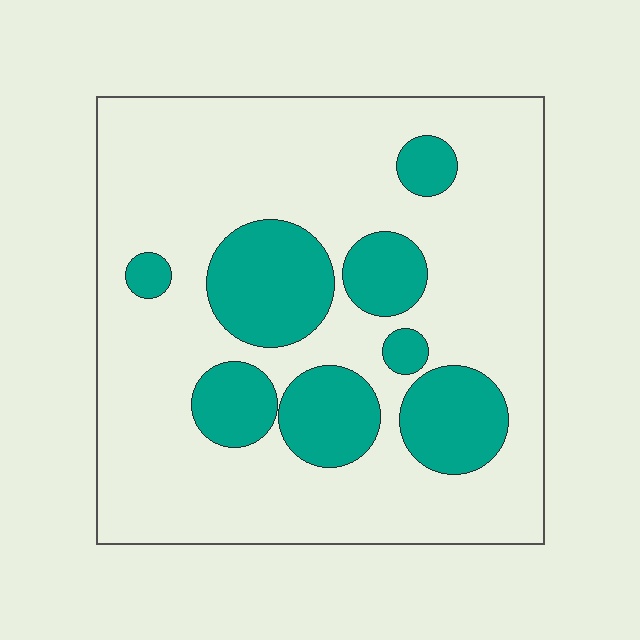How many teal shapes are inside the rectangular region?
8.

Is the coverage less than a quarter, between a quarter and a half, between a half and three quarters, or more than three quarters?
Less than a quarter.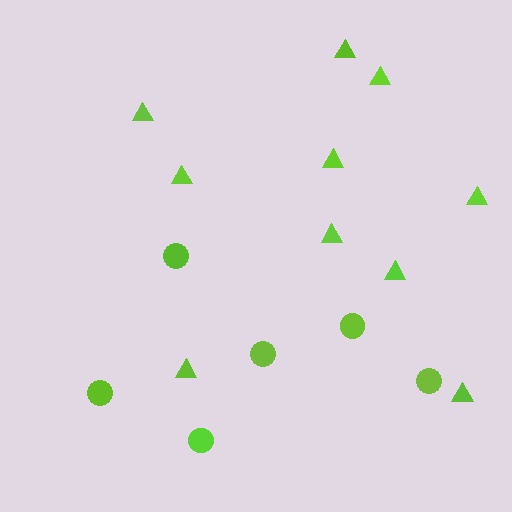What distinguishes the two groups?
There are 2 groups: one group of circles (6) and one group of triangles (10).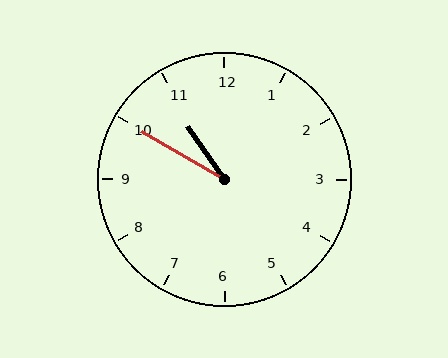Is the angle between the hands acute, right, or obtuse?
It is acute.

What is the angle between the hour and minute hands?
Approximately 25 degrees.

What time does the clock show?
10:50.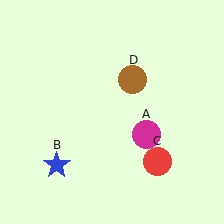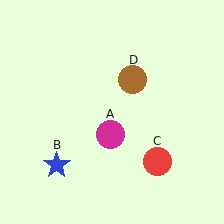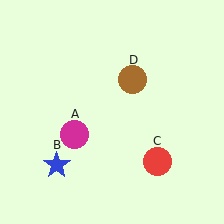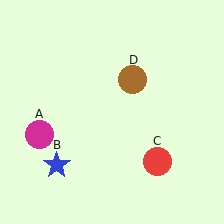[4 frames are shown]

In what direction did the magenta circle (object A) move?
The magenta circle (object A) moved left.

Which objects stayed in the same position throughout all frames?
Blue star (object B) and red circle (object C) and brown circle (object D) remained stationary.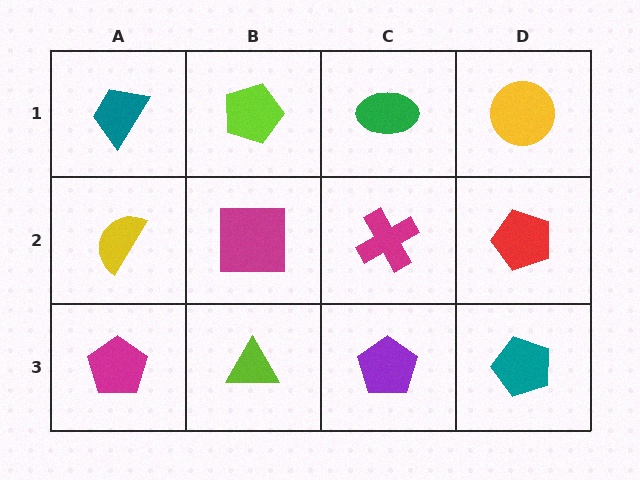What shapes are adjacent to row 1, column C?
A magenta cross (row 2, column C), a lime pentagon (row 1, column B), a yellow circle (row 1, column D).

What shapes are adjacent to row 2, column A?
A teal trapezoid (row 1, column A), a magenta pentagon (row 3, column A), a magenta square (row 2, column B).